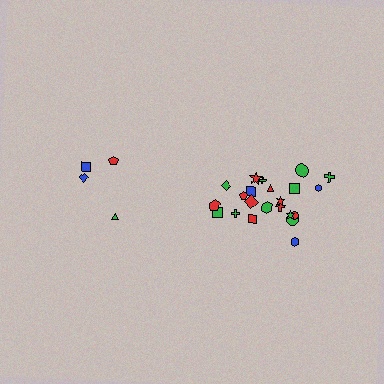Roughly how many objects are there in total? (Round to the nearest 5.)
Roughly 25 objects in total.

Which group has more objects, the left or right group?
The right group.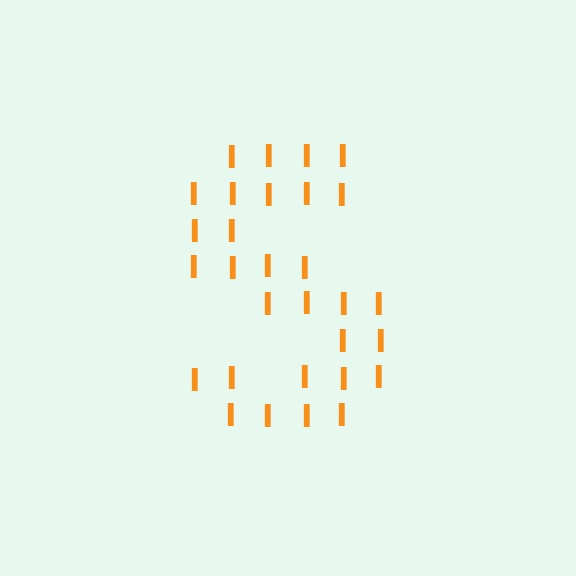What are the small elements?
The small elements are letter I's.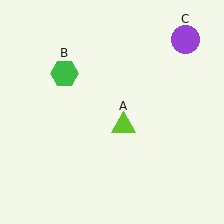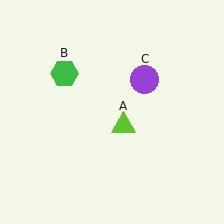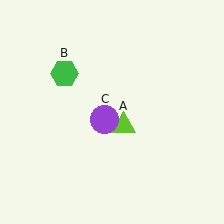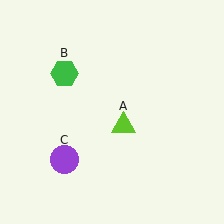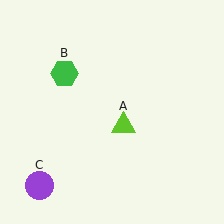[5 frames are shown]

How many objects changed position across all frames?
1 object changed position: purple circle (object C).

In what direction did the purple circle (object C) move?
The purple circle (object C) moved down and to the left.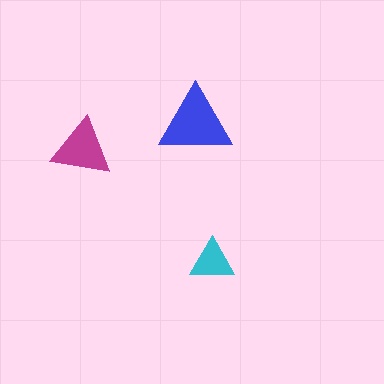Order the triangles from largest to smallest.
the blue one, the magenta one, the cyan one.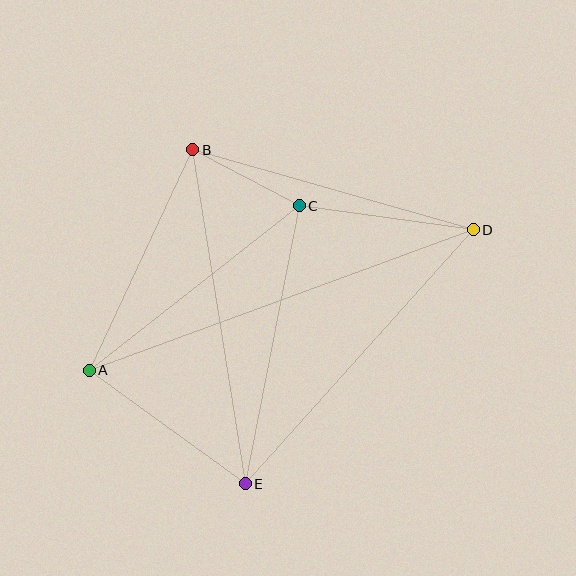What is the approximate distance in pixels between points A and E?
The distance between A and E is approximately 193 pixels.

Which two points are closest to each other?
Points B and C are closest to each other.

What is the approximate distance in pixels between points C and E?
The distance between C and E is approximately 283 pixels.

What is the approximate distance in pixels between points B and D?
The distance between B and D is approximately 292 pixels.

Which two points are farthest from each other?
Points A and D are farthest from each other.